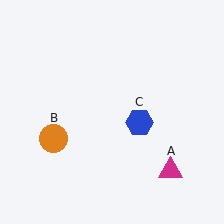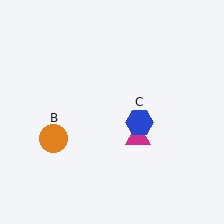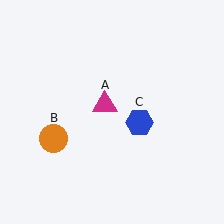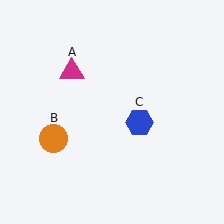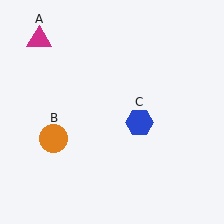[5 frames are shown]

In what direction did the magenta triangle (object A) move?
The magenta triangle (object A) moved up and to the left.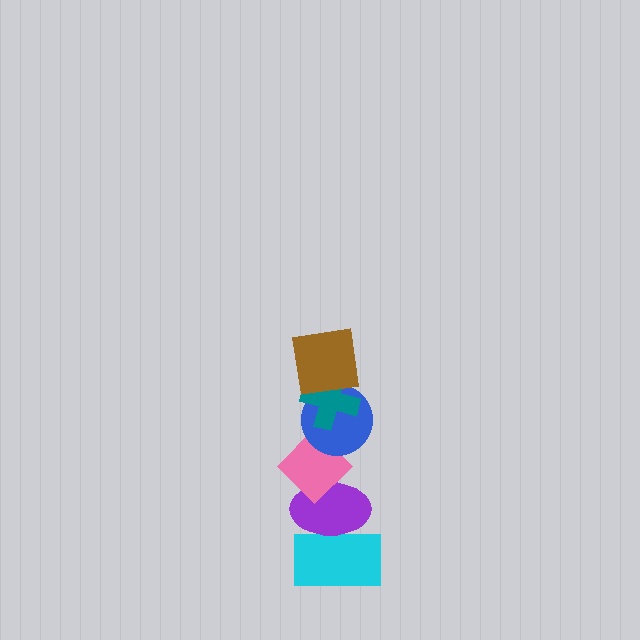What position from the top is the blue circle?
The blue circle is 3rd from the top.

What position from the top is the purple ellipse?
The purple ellipse is 5th from the top.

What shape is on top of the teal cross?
The brown square is on top of the teal cross.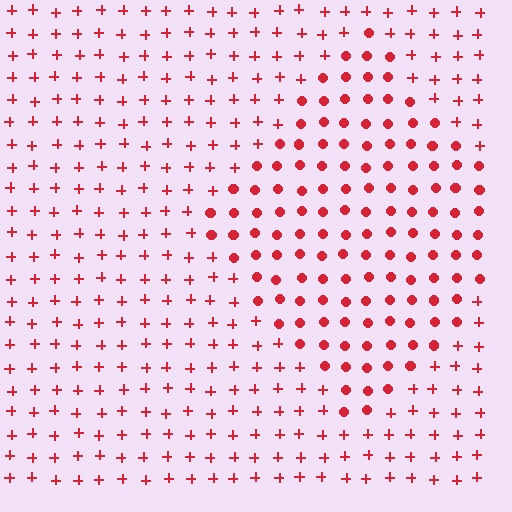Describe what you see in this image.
The image is filled with small red elements arranged in a uniform grid. A diamond-shaped region contains circles, while the surrounding area contains plus signs. The boundary is defined purely by the change in element shape.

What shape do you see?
I see a diamond.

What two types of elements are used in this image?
The image uses circles inside the diamond region and plus signs outside it.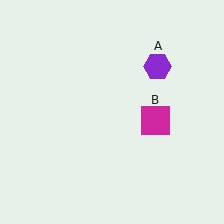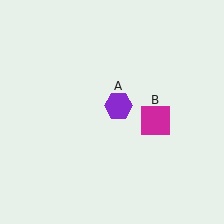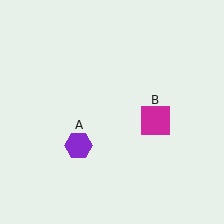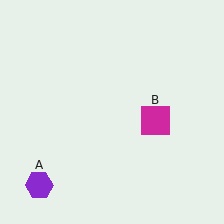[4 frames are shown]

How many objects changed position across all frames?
1 object changed position: purple hexagon (object A).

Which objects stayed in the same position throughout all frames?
Magenta square (object B) remained stationary.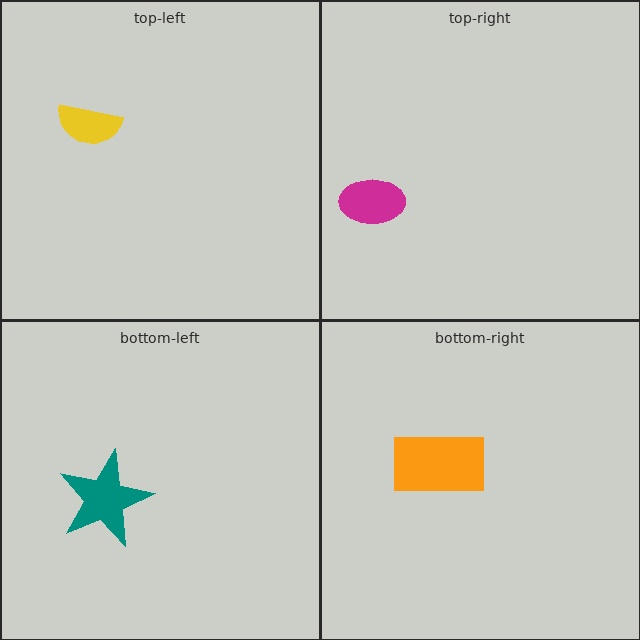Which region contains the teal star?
The bottom-left region.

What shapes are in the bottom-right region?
The orange rectangle.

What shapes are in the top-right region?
The magenta ellipse.